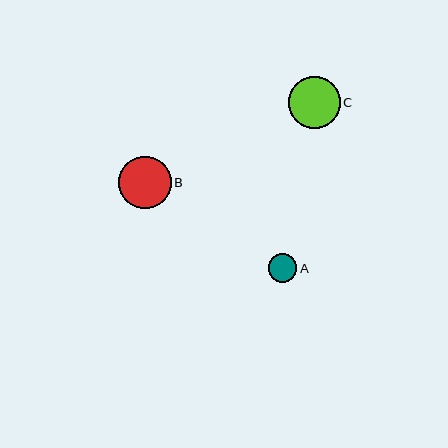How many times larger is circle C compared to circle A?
Circle C is approximately 1.8 times the size of circle A.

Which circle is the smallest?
Circle A is the smallest with a size of approximately 28 pixels.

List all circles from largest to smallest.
From largest to smallest: B, C, A.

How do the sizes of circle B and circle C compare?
Circle B and circle C are approximately the same size.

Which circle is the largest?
Circle B is the largest with a size of approximately 53 pixels.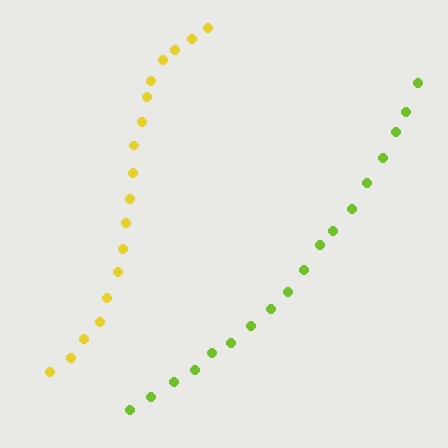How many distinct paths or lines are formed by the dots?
There are 2 distinct paths.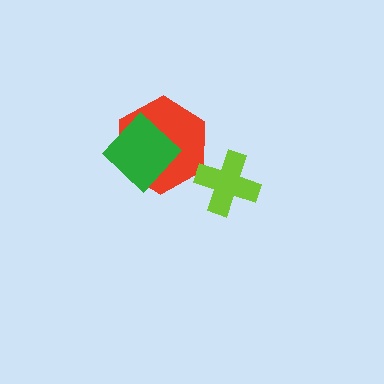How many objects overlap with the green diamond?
1 object overlaps with the green diamond.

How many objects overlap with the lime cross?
0 objects overlap with the lime cross.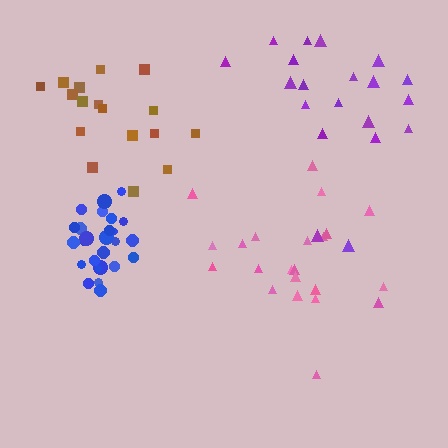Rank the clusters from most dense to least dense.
blue, brown, pink, purple.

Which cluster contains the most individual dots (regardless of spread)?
Blue (26).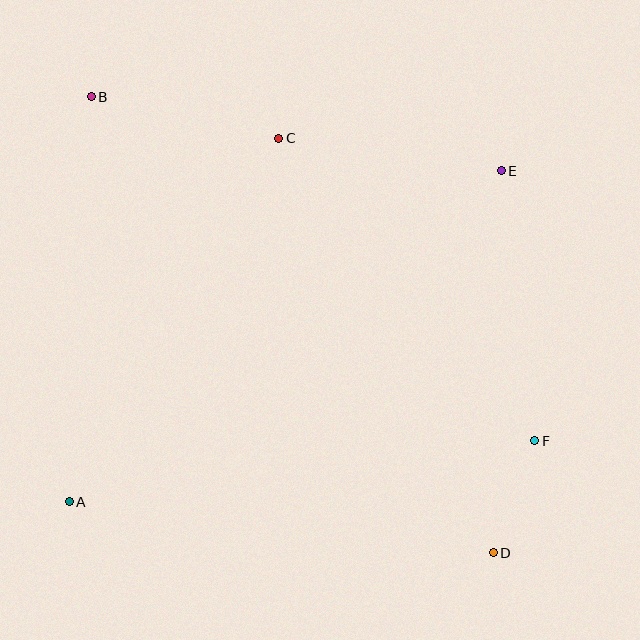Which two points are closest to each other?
Points D and F are closest to each other.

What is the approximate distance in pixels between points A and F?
The distance between A and F is approximately 470 pixels.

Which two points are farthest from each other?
Points B and D are farthest from each other.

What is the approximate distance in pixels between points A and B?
The distance between A and B is approximately 405 pixels.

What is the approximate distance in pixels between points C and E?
The distance between C and E is approximately 225 pixels.